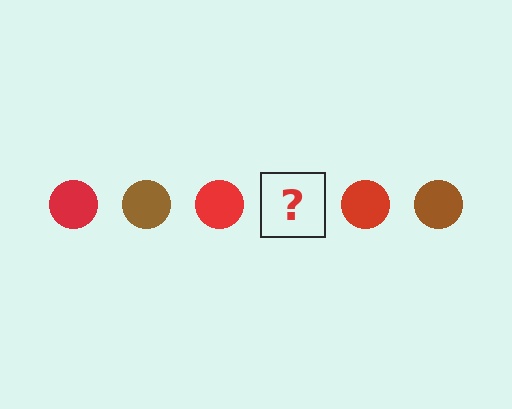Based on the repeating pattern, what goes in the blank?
The blank should be a brown circle.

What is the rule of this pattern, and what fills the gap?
The rule is that the pattern cycles through red, brown circles. The gap should be filled with a brown circle.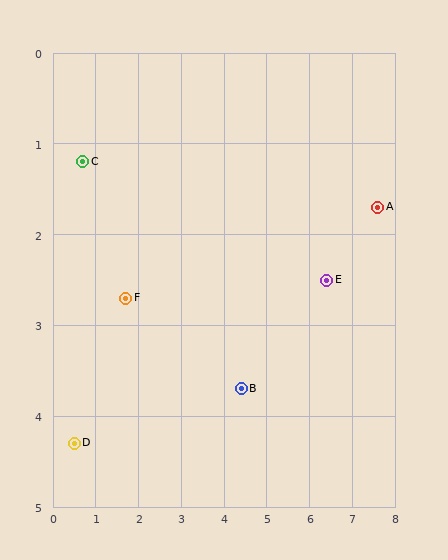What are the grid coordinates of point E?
Point E is at approximately (6.4, 2.5).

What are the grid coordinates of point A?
Point A is at approximately (7.6, 1.7).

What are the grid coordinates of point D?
Point D is at approximately (0.5, 4.3).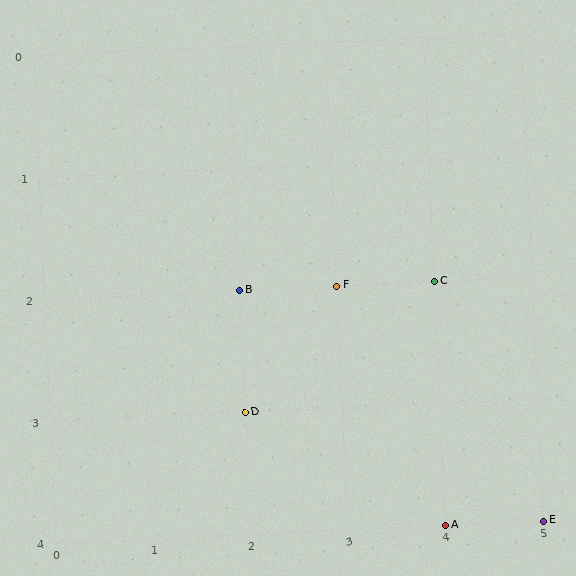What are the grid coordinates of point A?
Point A is at grid coordinates (4, 4).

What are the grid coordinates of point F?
Point F is at grid coordinates (3, 2).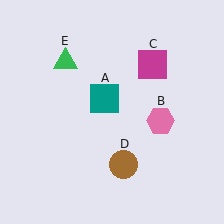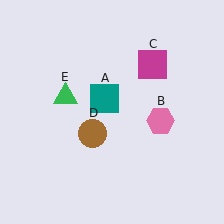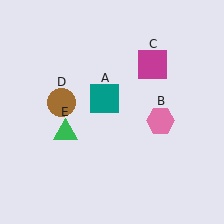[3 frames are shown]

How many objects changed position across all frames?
2 objects changed position: brown circle (object D), green triangle (object E).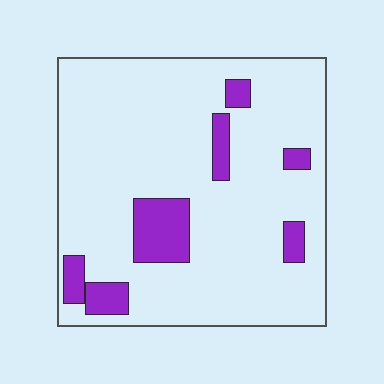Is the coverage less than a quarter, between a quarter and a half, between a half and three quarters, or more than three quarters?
Less than a quarter.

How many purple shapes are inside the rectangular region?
7.